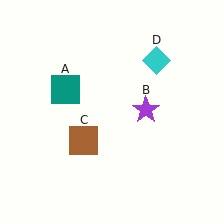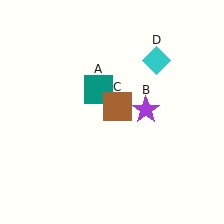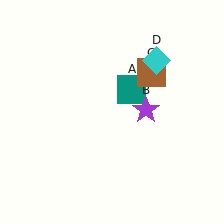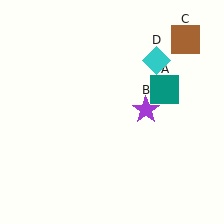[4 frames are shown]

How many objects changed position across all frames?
2 objects changed position: teal square (object A), brown square (object C).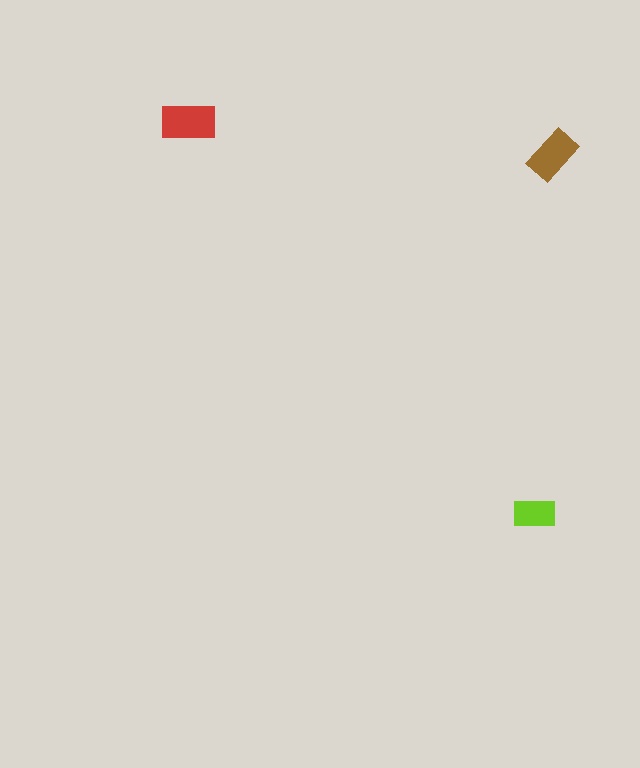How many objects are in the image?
There are 3 objects in the image.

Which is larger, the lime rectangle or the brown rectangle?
The brown one.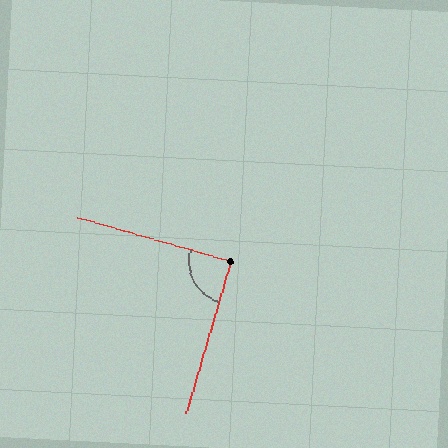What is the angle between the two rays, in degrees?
Approximately 90 degrees.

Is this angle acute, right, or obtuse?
It is approximately a right angle.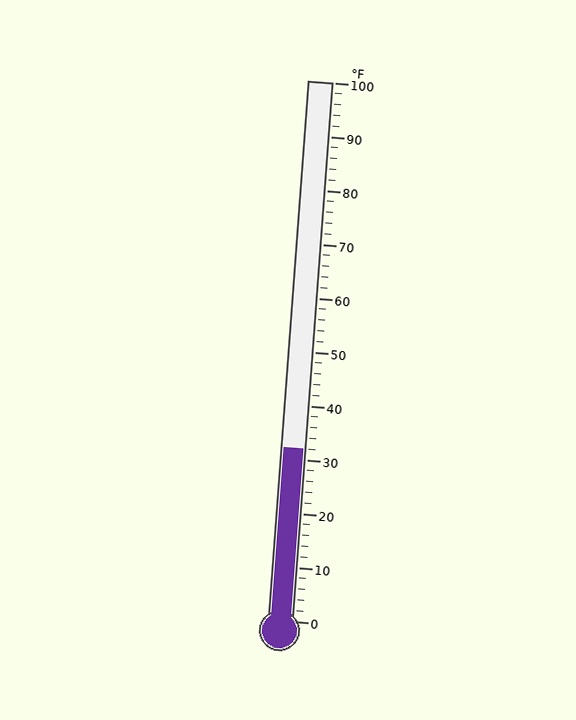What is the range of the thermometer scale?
The thermometer scale ranges from 0°F to 100°F.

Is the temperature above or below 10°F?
The temperature is above 10°F.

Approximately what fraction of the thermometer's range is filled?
The thermometer is filled to approximately 30% of its range.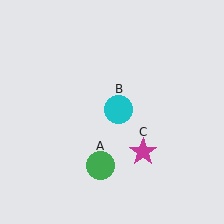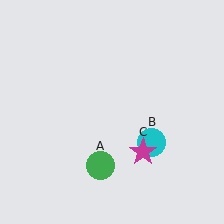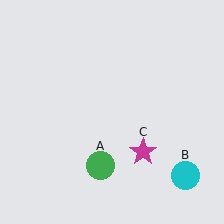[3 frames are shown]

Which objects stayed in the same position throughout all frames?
Green circle (object A) and magenta star (object C) remained stationary.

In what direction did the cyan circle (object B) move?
The cyan circle (object B) moved down and to the right.